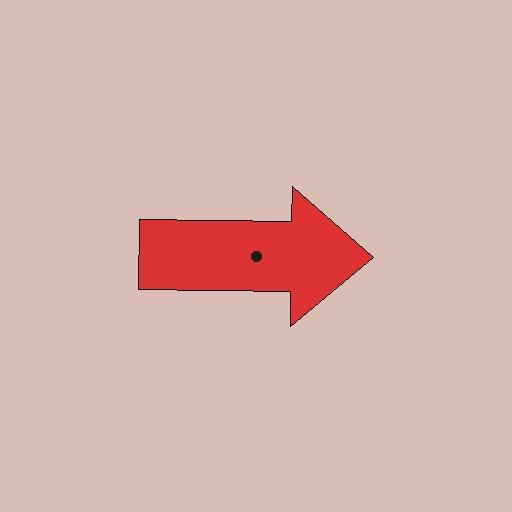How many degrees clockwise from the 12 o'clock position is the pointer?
Approximately 91 degrees.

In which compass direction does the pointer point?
East.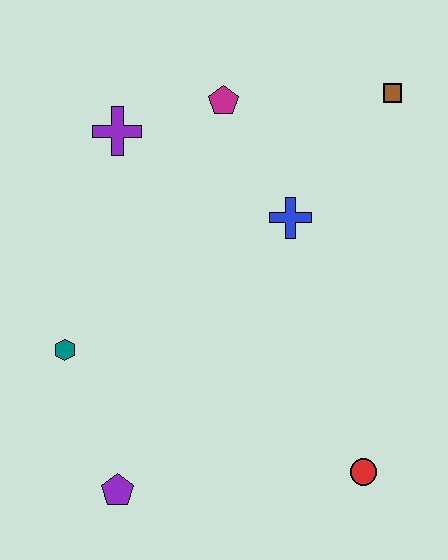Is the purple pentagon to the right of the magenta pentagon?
No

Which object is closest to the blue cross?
The magenta pentagon is closest to the blue cross.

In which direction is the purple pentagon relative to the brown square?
The purple pentagon is below the brown square.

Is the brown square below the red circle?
No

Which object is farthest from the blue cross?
The purple pentagon is farthest from the blue cross.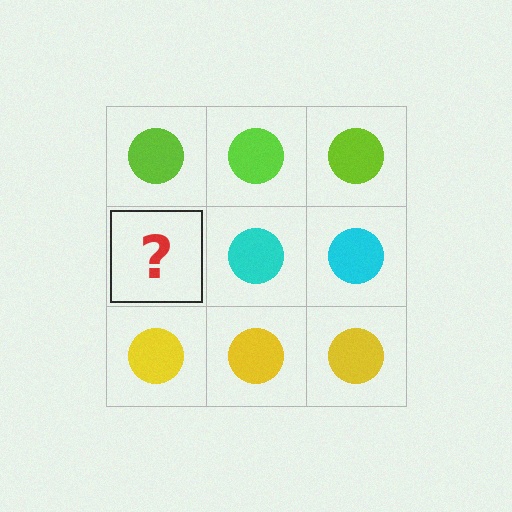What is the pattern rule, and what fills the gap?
The rule is that each row has a consistent color. The gap should be filled with a cyan circle.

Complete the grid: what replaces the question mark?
The question mark should be replaced with a cyan circle.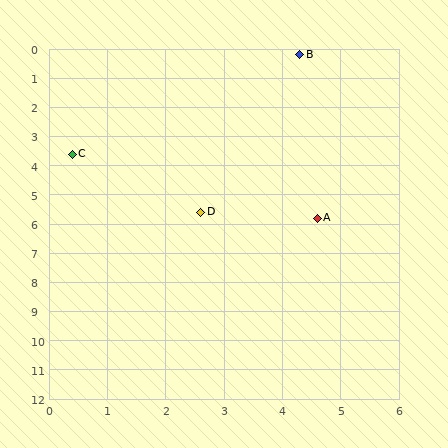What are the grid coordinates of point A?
Point A is at approximately (4.6, 5.8).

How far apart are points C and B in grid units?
Points C and B are about 5.2 grid units apart.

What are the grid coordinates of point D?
Point D is at approximately (2.6, 5.6).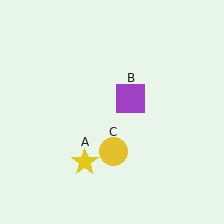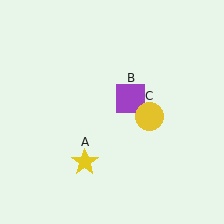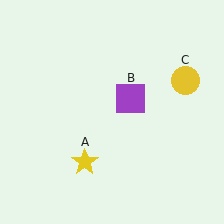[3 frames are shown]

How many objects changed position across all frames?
1 object changed position: yellow circle (object C).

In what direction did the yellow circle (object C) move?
The yellow circle (object C) moved up and to the right.